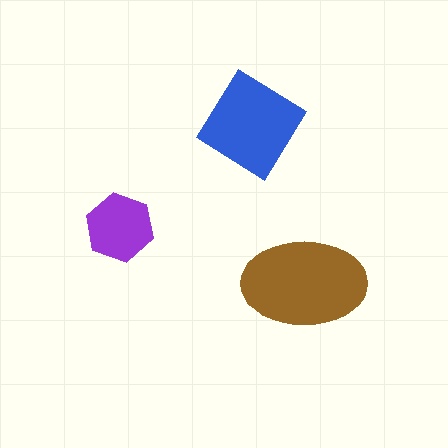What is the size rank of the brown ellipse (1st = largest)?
1st.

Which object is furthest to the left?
The purple hexagon is leftmost.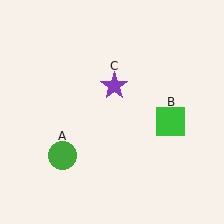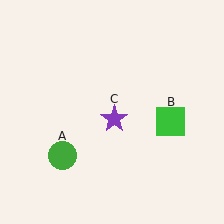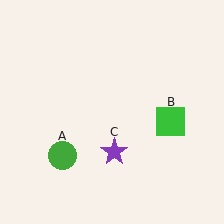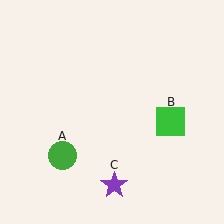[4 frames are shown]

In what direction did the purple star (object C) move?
The purple star (object C) moved down.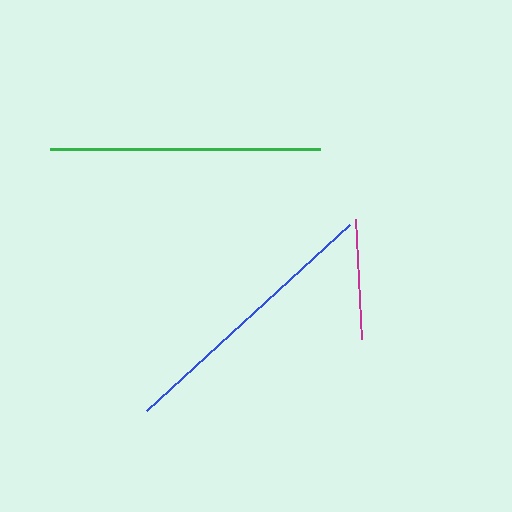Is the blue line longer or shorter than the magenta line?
The blue line is longer than the magenta line.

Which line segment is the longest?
The blue line is the longest at approximately 276 pixels.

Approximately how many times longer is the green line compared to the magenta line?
The green line is approximately 2.2 times the length of the magenta line.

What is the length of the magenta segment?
The magenta segment is approximately 121 pixels long.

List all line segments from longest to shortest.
From longest to shortest: blue, green, magenta.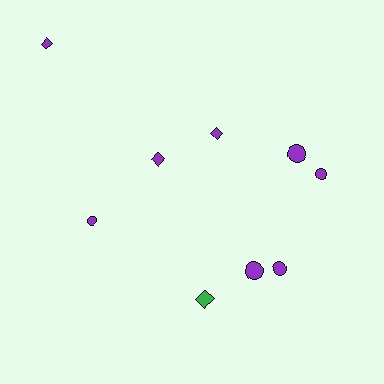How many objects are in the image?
There are 9 objects.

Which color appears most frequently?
Purple, with 8 objects.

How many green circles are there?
There are no green circles.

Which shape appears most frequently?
Circle, with 5 objects.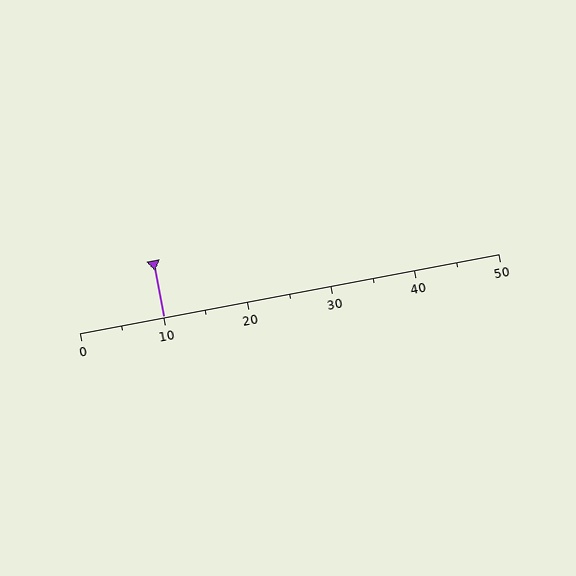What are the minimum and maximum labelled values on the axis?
The axis runs from 0 to 50.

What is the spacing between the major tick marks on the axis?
The major ticks are spaced 10 apart.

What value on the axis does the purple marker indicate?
The marker indicates approximately 10.